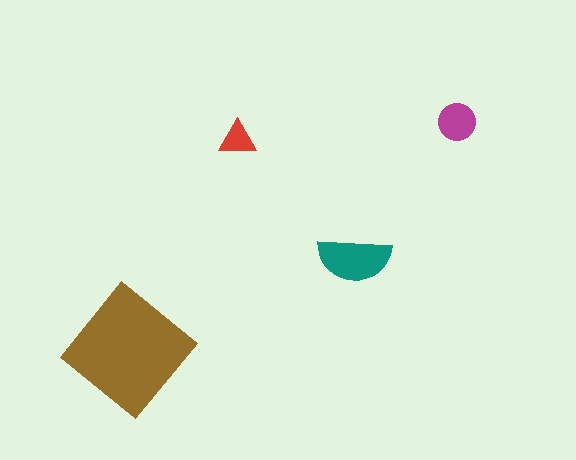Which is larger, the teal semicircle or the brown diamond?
The brown diamond.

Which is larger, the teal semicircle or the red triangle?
The teal semicircle.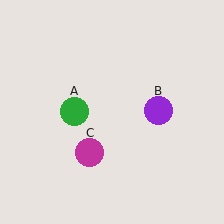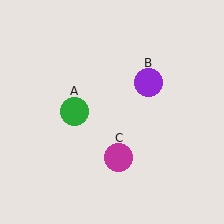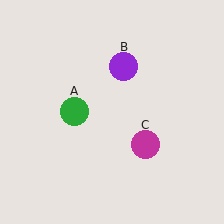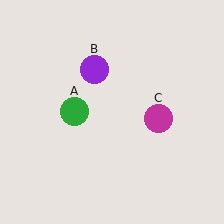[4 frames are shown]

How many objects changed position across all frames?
2 objects changed position: purple circle (object B), magenta circle (object C).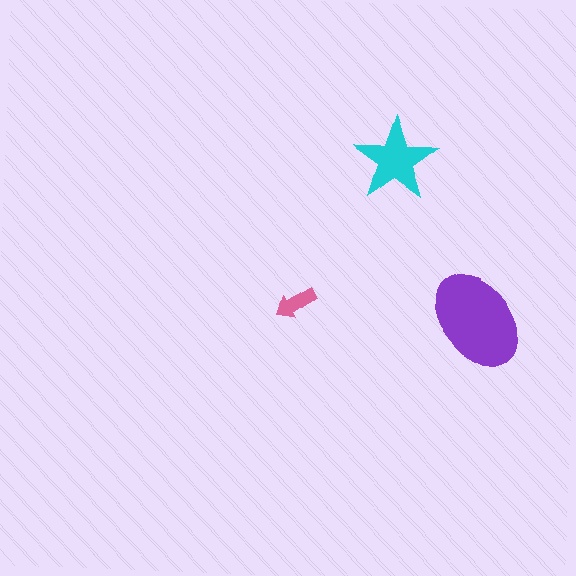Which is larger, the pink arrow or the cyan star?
The cyan star.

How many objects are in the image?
There are 3 objects in the image.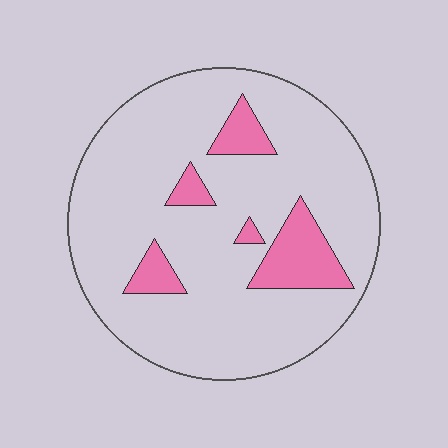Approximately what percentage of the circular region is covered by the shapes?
Approximately 15%.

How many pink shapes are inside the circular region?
5.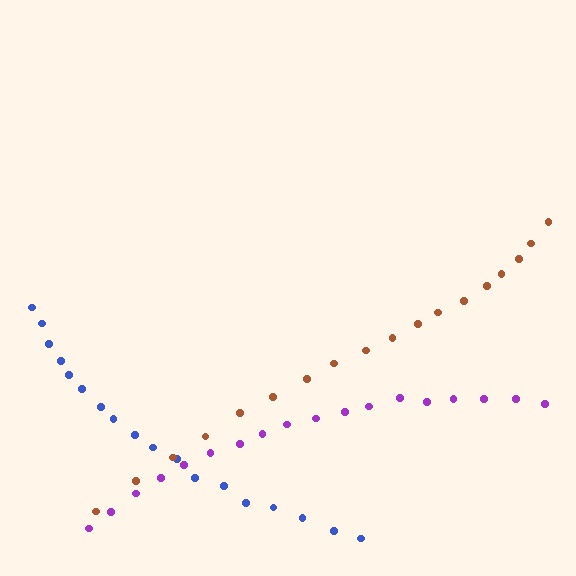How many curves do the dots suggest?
There are 3 distinct paths.